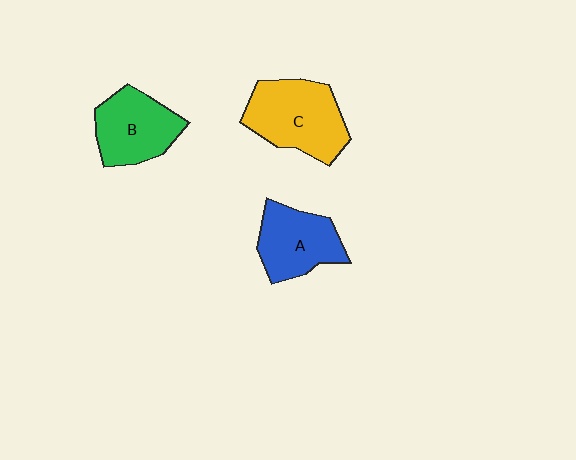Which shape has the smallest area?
Shape A (blue).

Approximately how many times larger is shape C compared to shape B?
Approximately 1.2 times.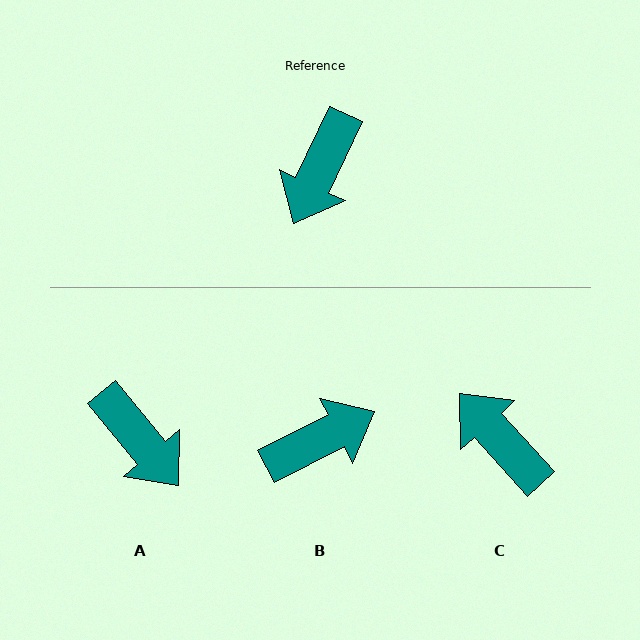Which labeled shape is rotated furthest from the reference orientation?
B, about 142 degrees away.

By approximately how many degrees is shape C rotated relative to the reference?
Approximately 113 degrees clockwise.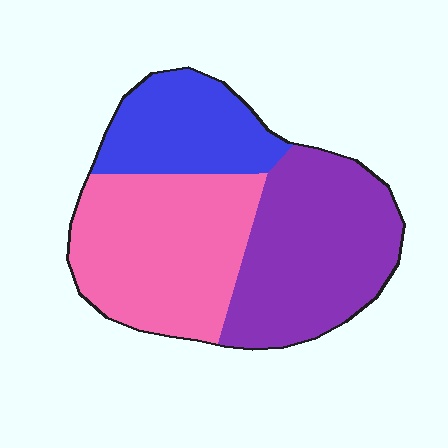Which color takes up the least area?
Blue, at roughly 20%.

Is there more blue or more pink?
Pink.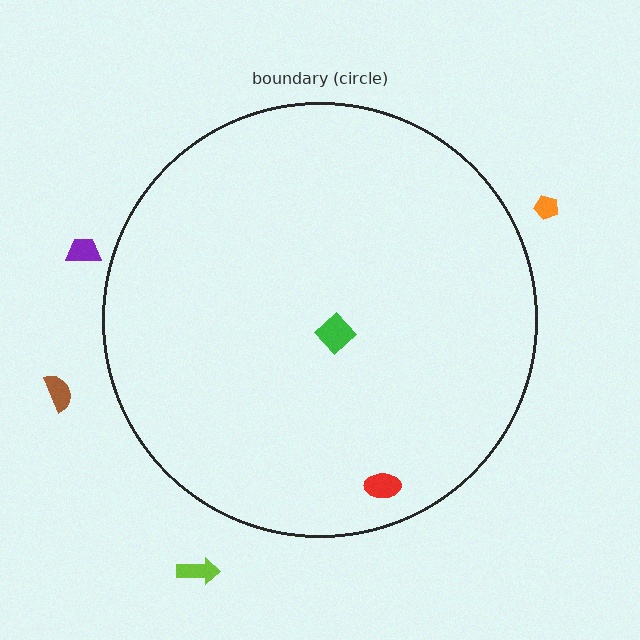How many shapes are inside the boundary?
2 inside, 4 outside.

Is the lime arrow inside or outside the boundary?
Outside.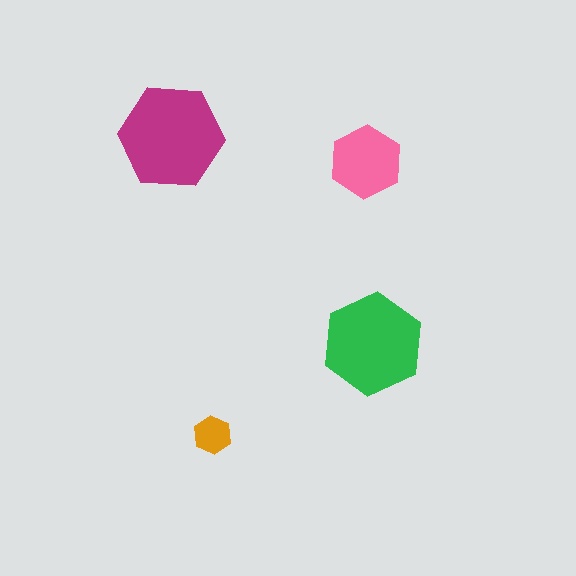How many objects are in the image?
There are 4 objects in the image.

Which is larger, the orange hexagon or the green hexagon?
The green one.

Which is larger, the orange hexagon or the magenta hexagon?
The magenta one.